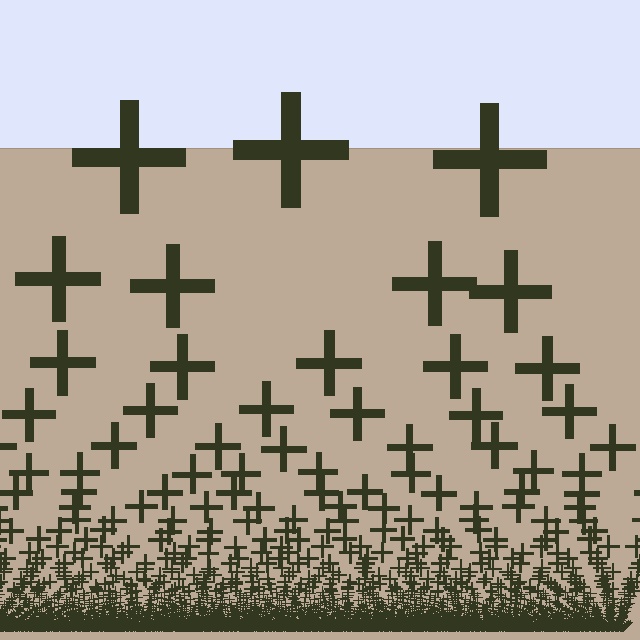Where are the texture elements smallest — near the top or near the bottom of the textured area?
Near the bottom.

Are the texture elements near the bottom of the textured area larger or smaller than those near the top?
Smaller. The gradient is inverted — elements near the bottom are smaller and denser.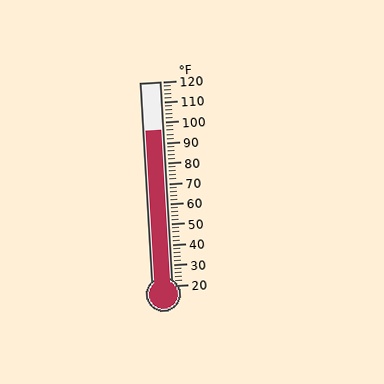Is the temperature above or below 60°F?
The temperature is above 60°F.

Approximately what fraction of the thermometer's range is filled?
The thermometer is filled to approximately 75% of its range.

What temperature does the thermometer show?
The thermometer shows approximately 96°F.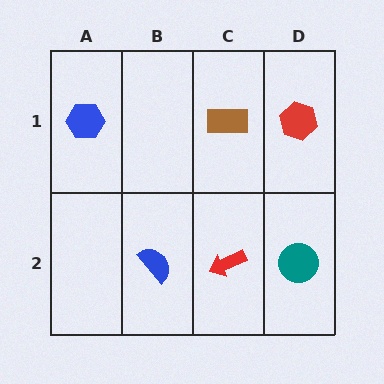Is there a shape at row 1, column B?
No, that cell is empty.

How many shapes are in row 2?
3 shapes.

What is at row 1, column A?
A blue hexagon.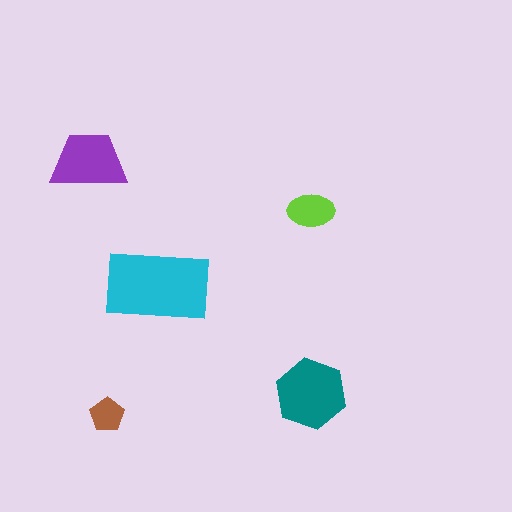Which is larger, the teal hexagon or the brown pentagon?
The teal hexagon.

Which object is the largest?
The cyan rectangle.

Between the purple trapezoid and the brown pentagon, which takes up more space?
The purple trapezoid.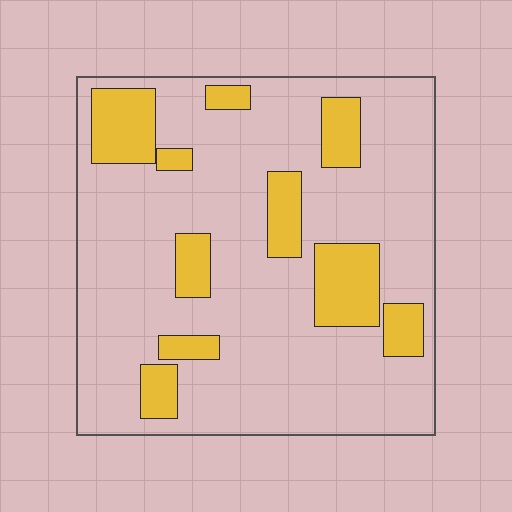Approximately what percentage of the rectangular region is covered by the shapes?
Approximately 20%.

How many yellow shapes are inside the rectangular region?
10.